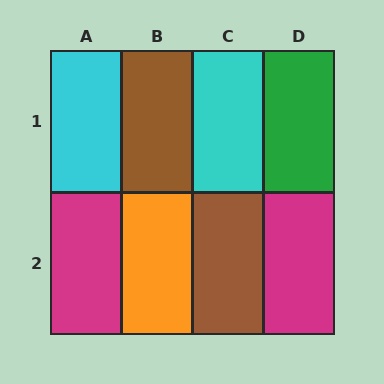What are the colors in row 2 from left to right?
Magenta, orange, brown, magenta.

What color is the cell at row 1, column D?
Green.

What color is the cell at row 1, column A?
Cyan.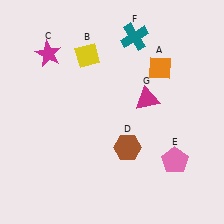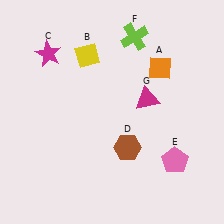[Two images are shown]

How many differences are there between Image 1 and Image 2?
There is 1 difference between the two images.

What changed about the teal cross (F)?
In Image 1, F is teal. In Image 2, it changed to lime.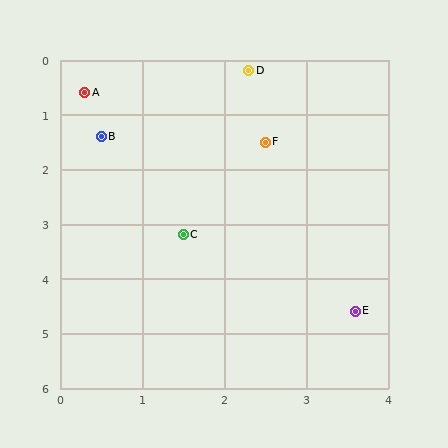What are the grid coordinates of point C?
Point C is at approximately (1.5, 3.2).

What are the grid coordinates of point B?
Point B is at approximately (0.5, 1.4).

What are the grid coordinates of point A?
Point A is at approximately (0.3, 0.6).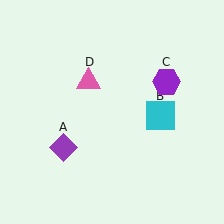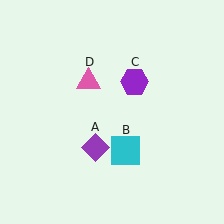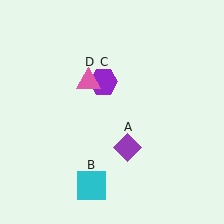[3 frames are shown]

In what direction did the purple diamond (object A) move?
The purple diamond (object A) moved right.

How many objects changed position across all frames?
3 objects changed position: purple diamond (object A), cyan square (object B), purple hexagon (object C).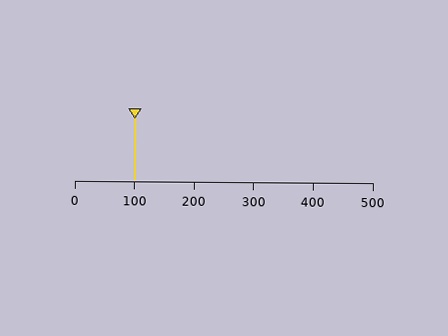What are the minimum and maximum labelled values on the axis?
The axis runs from 0 to 500.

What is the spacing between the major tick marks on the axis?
The major ticks are spaced 100 apart.